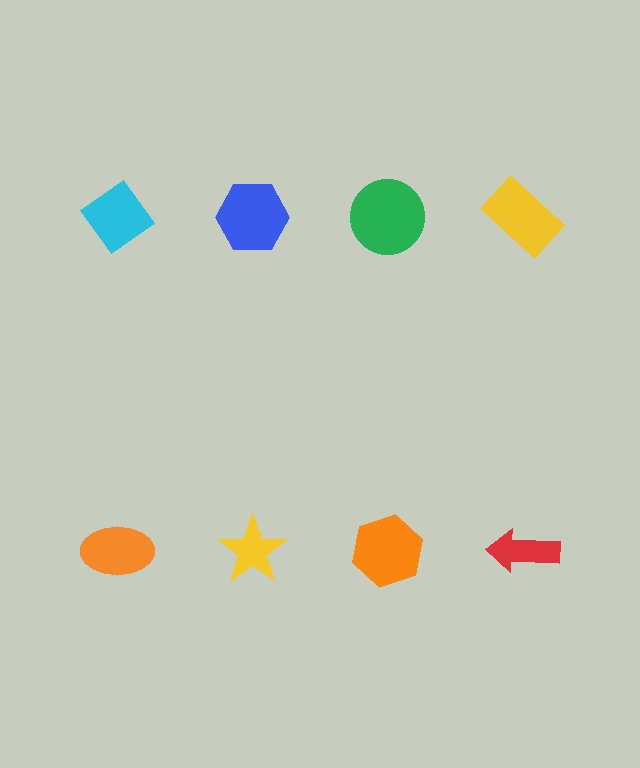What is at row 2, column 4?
A red arrow.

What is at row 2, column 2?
A yellow star.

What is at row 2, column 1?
An orange ellipse.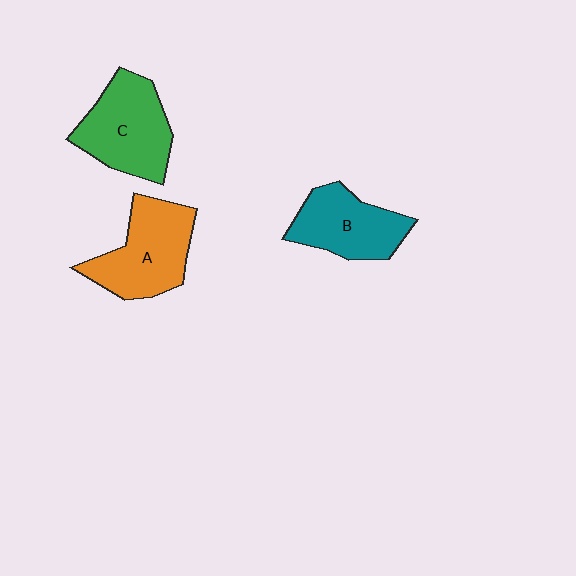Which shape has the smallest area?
Shape B (teal).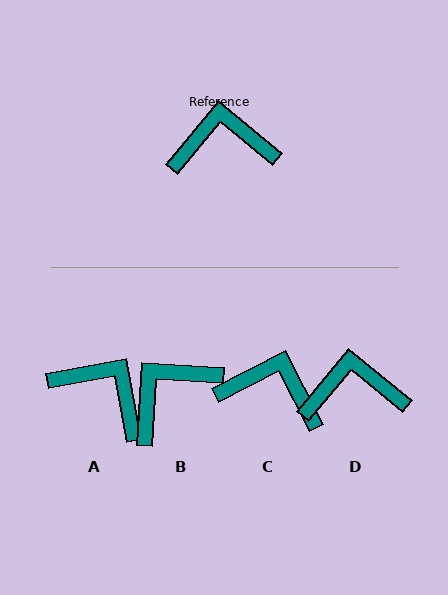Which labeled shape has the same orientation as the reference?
D.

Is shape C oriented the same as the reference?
No, it is off by about 23 degrees.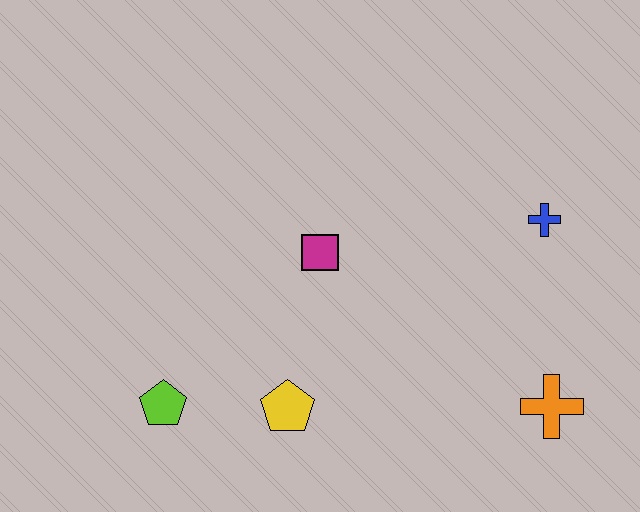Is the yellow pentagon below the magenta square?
Yes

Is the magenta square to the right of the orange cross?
No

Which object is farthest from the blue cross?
The lime pentagon is farthest from the blue cross.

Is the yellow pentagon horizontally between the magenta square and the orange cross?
No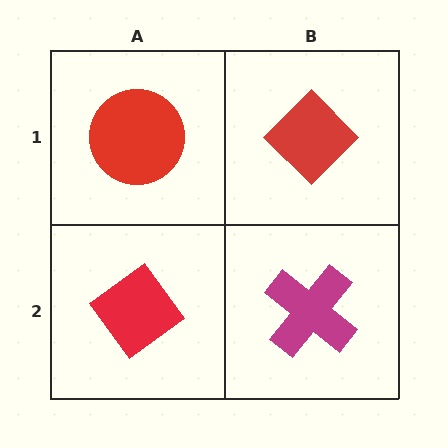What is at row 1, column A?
A red circle.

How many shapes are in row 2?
2 shapes.